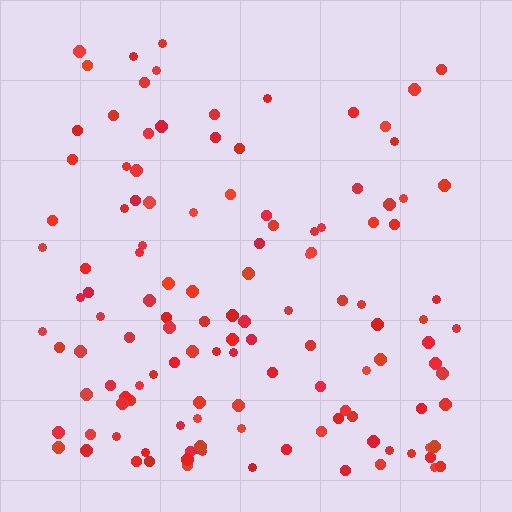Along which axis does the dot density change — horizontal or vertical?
Vertical.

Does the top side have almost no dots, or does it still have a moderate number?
Still a moderate number, just noticeably fewer than the bottom.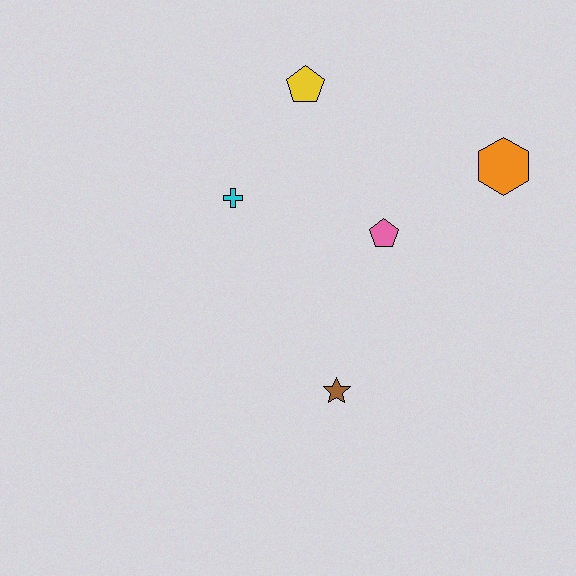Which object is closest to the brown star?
The pink pentagon is closest to the brown star.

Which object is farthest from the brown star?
The yellow pentagon is farthest from the brown star.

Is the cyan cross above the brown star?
Yes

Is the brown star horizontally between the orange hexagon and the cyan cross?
Yes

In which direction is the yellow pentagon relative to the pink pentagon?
The yellow pentagon is above the pink pentagon.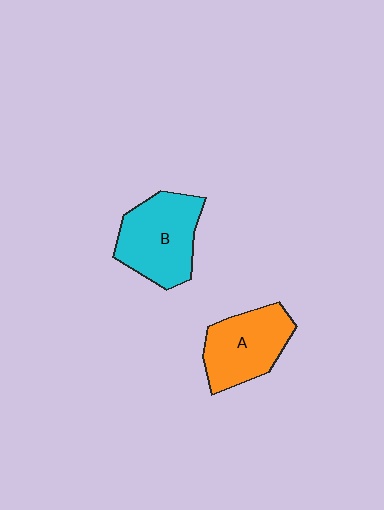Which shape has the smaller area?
Shape A (orange).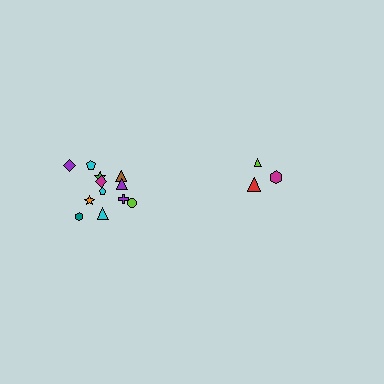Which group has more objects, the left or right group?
The left group.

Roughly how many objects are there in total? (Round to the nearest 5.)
Roughly 15 objects in total.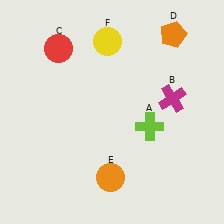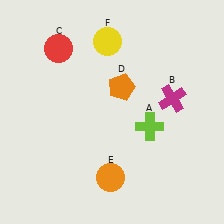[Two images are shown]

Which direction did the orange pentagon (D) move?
The orange pentagon (D) moved down.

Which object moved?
The orange pentagon (D) moved down.